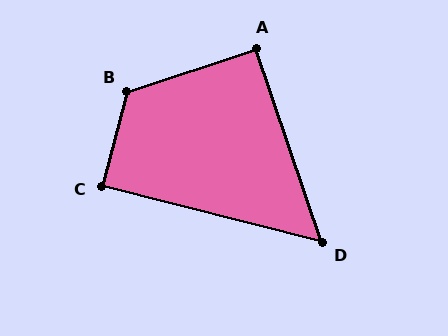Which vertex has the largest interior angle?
B, at approximately 123 degrees.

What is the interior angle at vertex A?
Approximately 91 degrees (approximately right).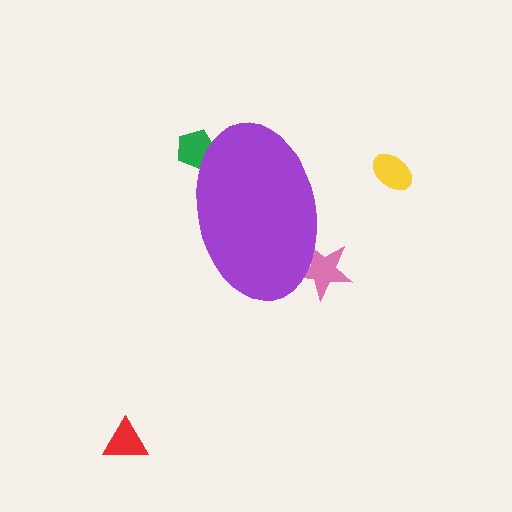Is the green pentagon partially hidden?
Yes, the green pentagon is partially hidden behind the purple ellipse.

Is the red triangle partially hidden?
No, the red triangle is fully visible.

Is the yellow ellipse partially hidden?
No, the yellow ellipse is fully visible.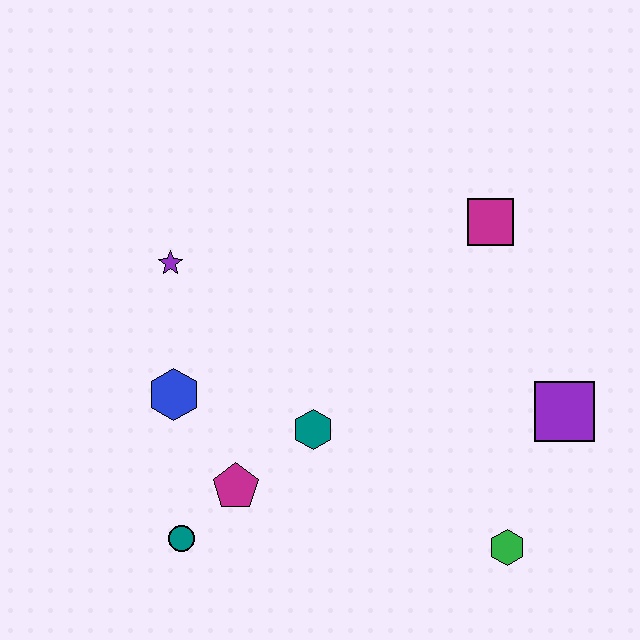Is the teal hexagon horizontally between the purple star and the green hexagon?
Yes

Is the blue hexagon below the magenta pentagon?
No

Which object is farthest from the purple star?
The green hexagon is farthest from the purple star.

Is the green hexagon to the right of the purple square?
No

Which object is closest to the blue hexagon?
The magenta pentagon is closest to the blue hexagon.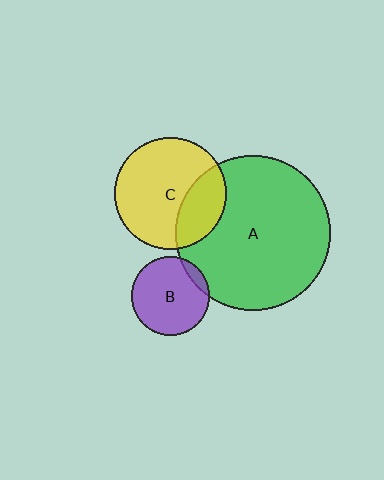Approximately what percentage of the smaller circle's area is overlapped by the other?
Approximately 10%.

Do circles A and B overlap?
Yes.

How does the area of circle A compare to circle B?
Approximately 3.9 times.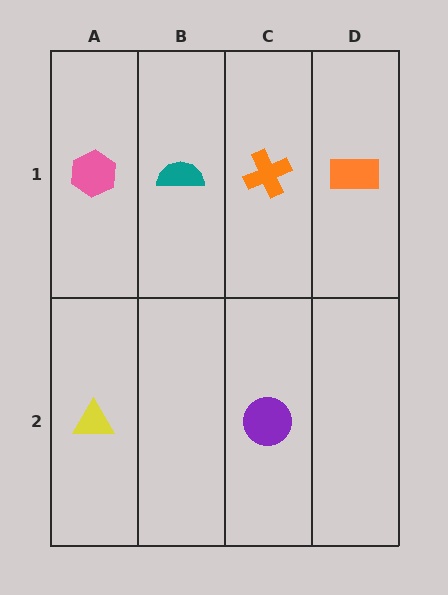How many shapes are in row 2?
2 shapes.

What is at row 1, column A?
A pink hexagon.